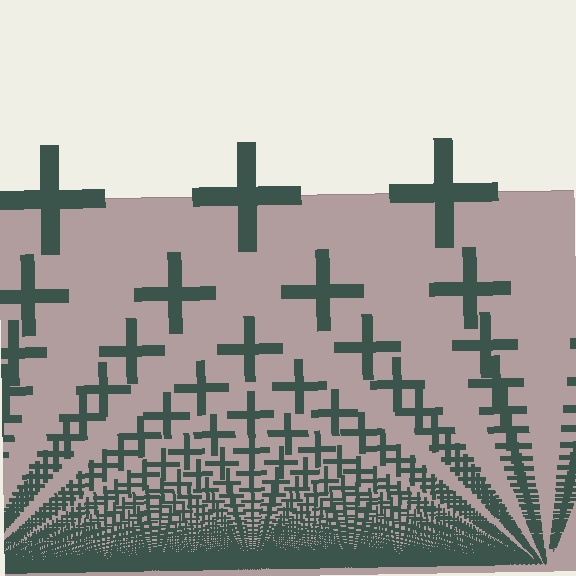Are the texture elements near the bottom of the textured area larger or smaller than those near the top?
Smaller. The gradient is inverted — elements near the bottom are smaller and denser.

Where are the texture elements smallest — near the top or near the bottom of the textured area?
Near the bottom.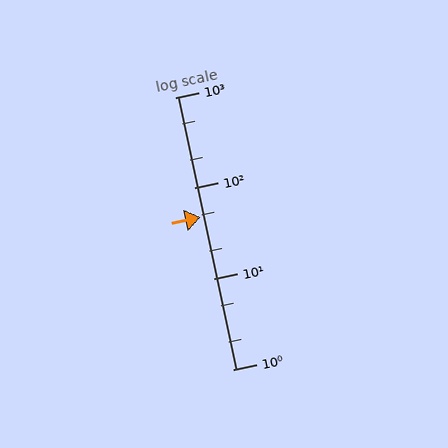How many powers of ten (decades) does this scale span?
The scale spans 3 decades, from 1 to 1000.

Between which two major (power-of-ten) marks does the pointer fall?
The pointer is between 10 and 100.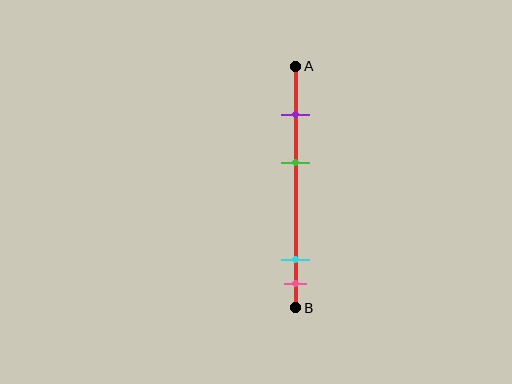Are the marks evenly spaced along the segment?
No, the marks are not evenly spaced.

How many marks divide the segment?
There are 4 marks dividing the segment.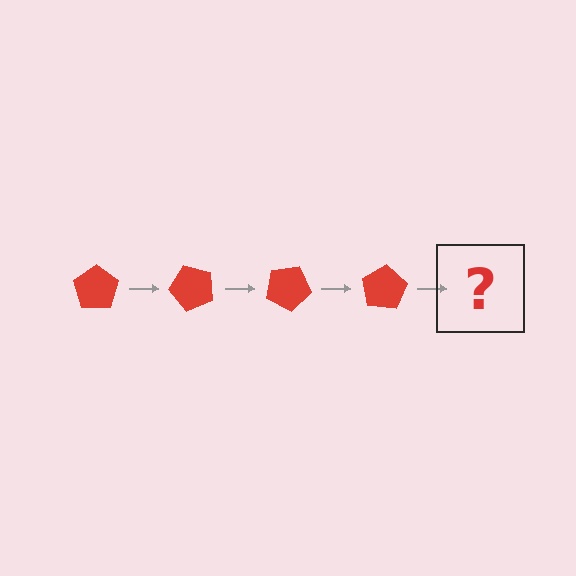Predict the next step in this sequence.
The next step is a red pentagon rotated 200 degrees.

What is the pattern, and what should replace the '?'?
The pattern is that the pentagon rotates 50 degrees each step. The '?' should be a red pentagon rotated 200 degrees.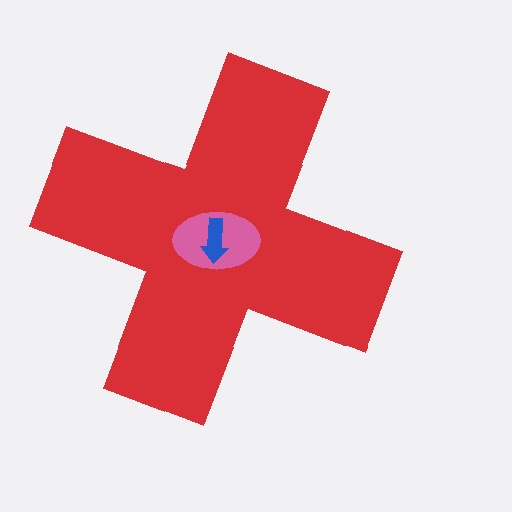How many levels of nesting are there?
3.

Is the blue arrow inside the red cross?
Yes.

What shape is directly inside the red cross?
The pink ellipse.